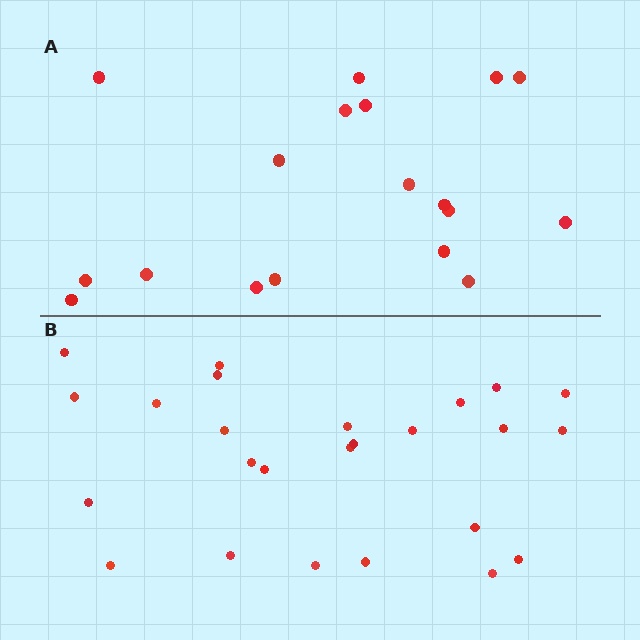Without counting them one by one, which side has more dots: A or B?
Region B (the bottom region) has more dots.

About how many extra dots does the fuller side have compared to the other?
Region B has roughly 8 or so more dots than region A.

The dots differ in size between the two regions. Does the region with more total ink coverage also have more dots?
No. Region A has more total ink coverage because its dots are larger, but region B actually contains more individual dots. Total area can be misleading — the number of items is what matters here.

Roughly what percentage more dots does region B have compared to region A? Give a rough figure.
About 40% more.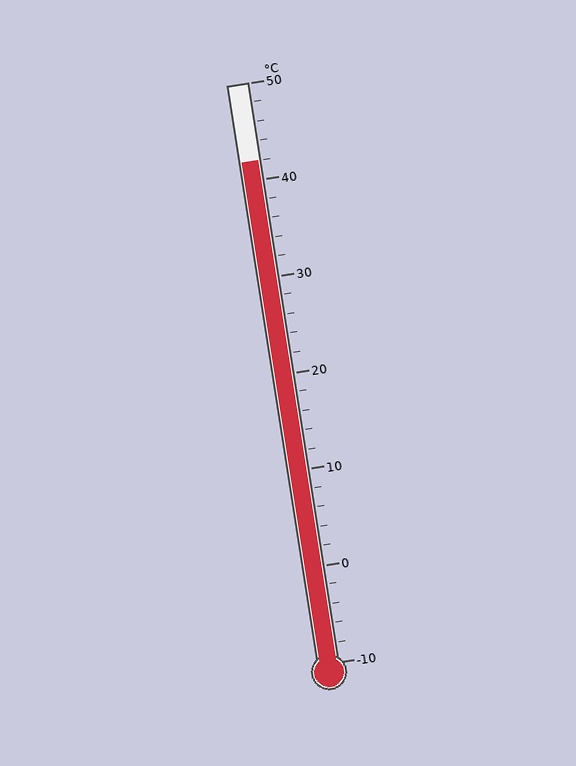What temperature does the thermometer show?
The thermometer shows approximately 42°C.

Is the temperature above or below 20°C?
The temperature is above 20°C.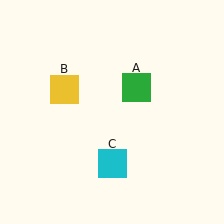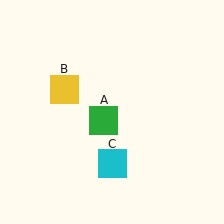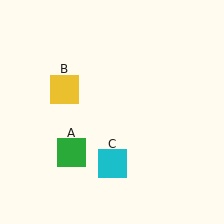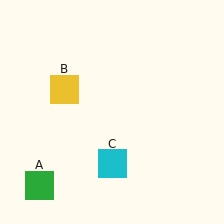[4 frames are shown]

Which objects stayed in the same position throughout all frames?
Yellow square (object B) and cyan square (object C) remained stationary.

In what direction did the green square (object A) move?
The green square (object A) moved down and to the left.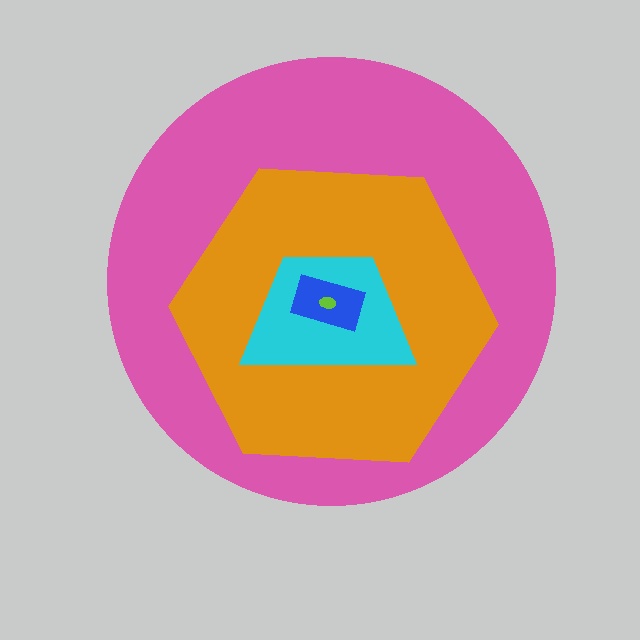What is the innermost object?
The lime ellipse.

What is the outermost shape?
The pink circle.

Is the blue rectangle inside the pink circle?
Yes.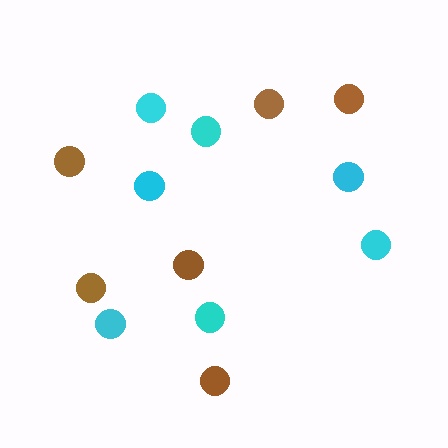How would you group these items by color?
There are 2 groups: one group of cyan circles (7) and one group of brown circles (6).